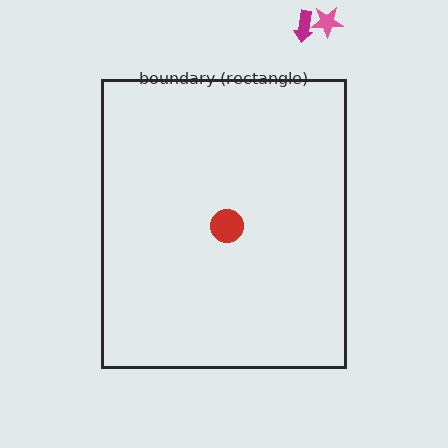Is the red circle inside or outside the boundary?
Inside.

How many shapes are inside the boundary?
1 inside, 2 outside.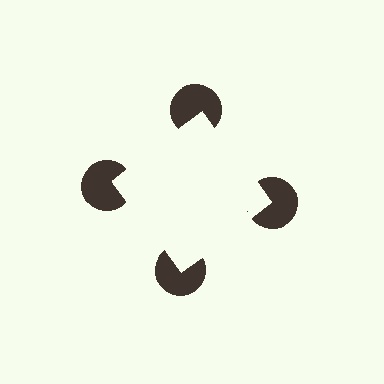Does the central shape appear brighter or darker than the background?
It typically appears slightly brighter than the background, even though no actual brightness change is drawn.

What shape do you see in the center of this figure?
An illusory square — its edges are inferred from the aligned wedge cuts in the pac-man discs, not physically drawn.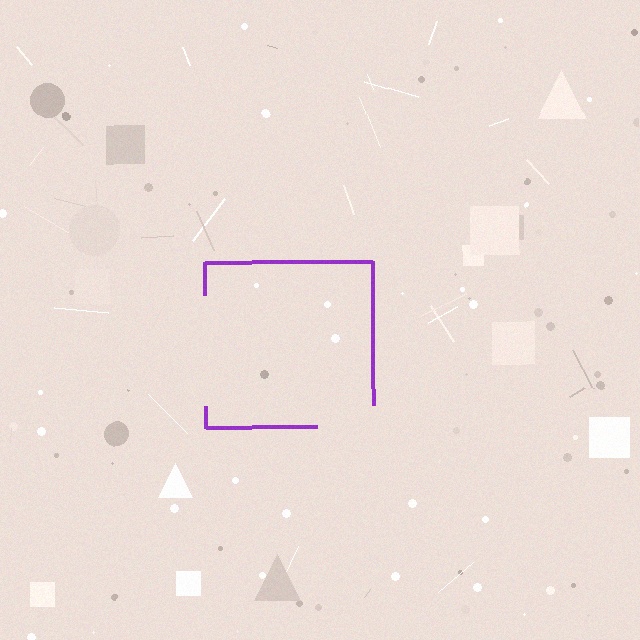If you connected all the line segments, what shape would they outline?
They would outline a square.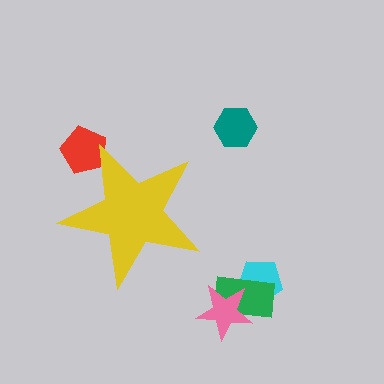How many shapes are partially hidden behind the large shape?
1 shape is partially hidden.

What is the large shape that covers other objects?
A yellow star.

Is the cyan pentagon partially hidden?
No, the cyan pentagon is fully visible.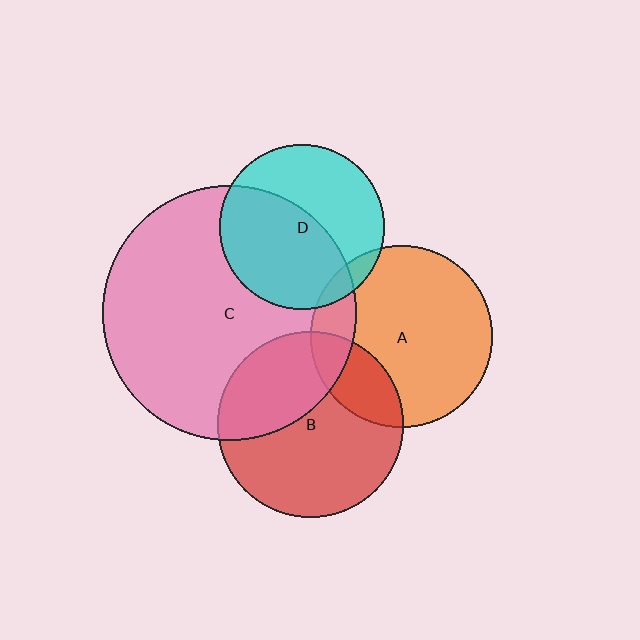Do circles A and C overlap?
Yes.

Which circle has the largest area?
Circle C (pink).